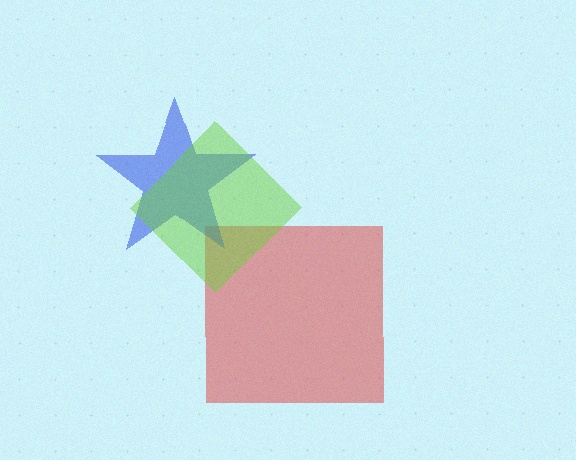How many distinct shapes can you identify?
There are 3 distinct shapes: a red square, a blue star, a lime diamond.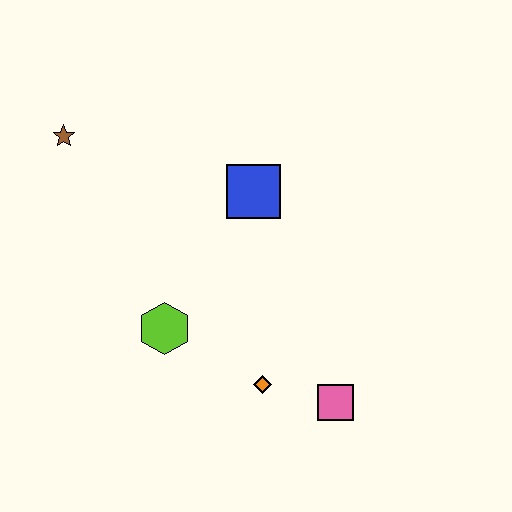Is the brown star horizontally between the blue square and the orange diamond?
No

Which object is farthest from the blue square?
The pink square is farthest from the blue square.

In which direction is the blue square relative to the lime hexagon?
The blue square is above the lime hexagon.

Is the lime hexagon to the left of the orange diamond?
Yes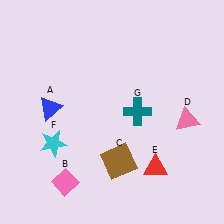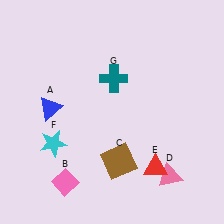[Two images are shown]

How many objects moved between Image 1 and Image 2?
2 objects moved between the two images.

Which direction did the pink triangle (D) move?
The pink triangle (D) moved down.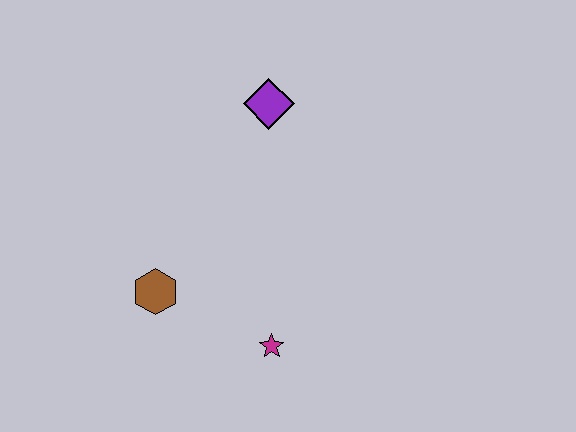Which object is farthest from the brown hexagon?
The purple diamond is farthest from the brown hexagon.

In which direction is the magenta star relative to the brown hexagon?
The magenta star is to the right of the brown hexagon.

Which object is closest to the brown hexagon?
The magenta star is closest to the brown hexagon.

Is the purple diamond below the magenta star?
No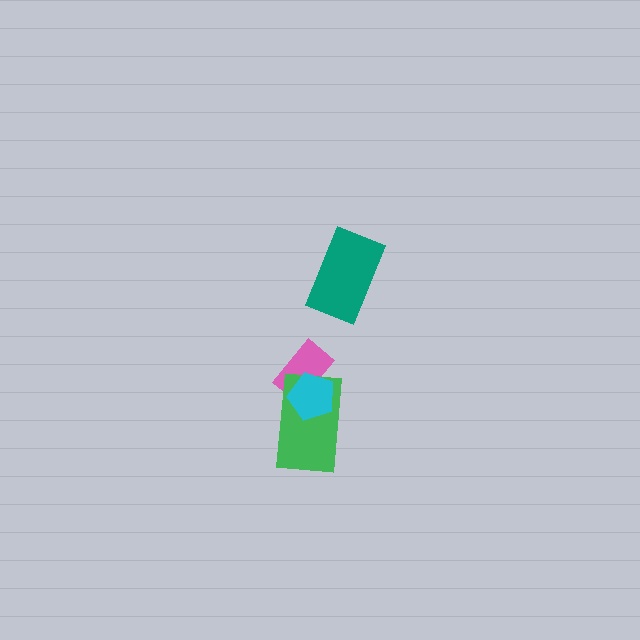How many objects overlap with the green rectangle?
2 objects overlap with the green rectangle.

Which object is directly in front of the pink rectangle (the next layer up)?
The green rectangle is directly in front of the pink rectangle.